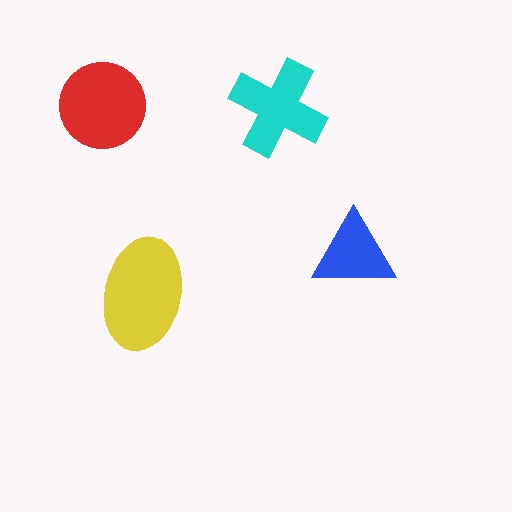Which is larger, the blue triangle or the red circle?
The red circle.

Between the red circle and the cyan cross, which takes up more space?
The red circle.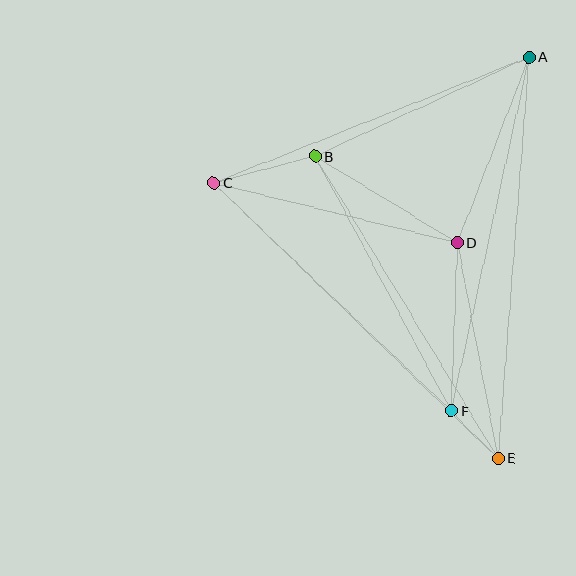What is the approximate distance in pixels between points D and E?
The distance between D and E is approximately 219 pixels.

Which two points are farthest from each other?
Points A and E are farthest from each other.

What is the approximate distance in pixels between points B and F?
The distance between B and F is approximately 289 pixels.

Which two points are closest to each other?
Points E and F are closest to each other.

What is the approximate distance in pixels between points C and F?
The distance between C and F is approximately 330 pixels.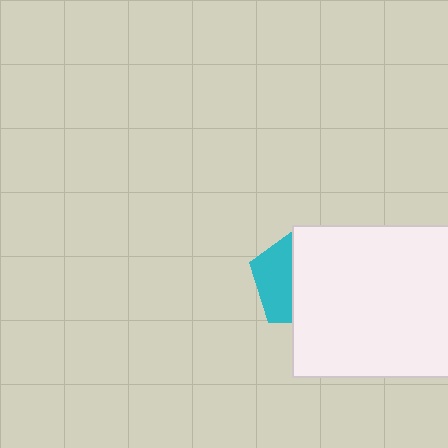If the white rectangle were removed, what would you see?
You would see the complete cyan pentagon.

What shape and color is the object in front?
The object in front is a white rectangle.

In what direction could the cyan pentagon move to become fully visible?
The cyan pentagon could move left. That would shift it out from behind the white rectangle entirely.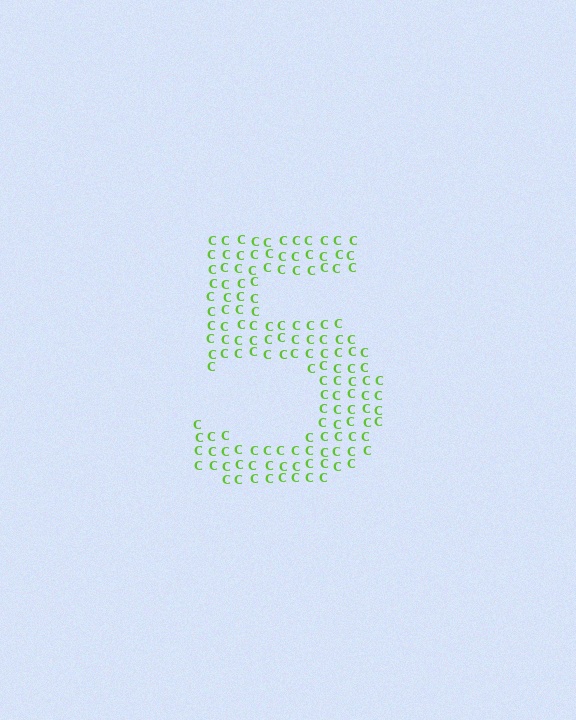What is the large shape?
The large shape is the digit 5.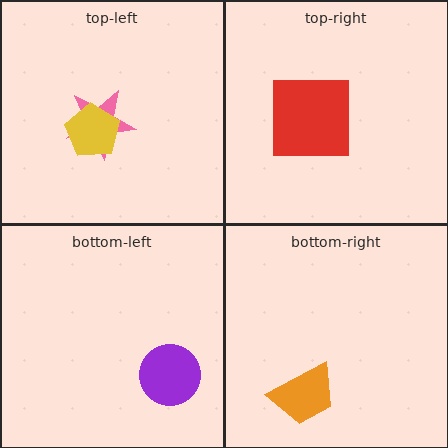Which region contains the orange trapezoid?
The bottom-right region.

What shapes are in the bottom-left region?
The purple circle.